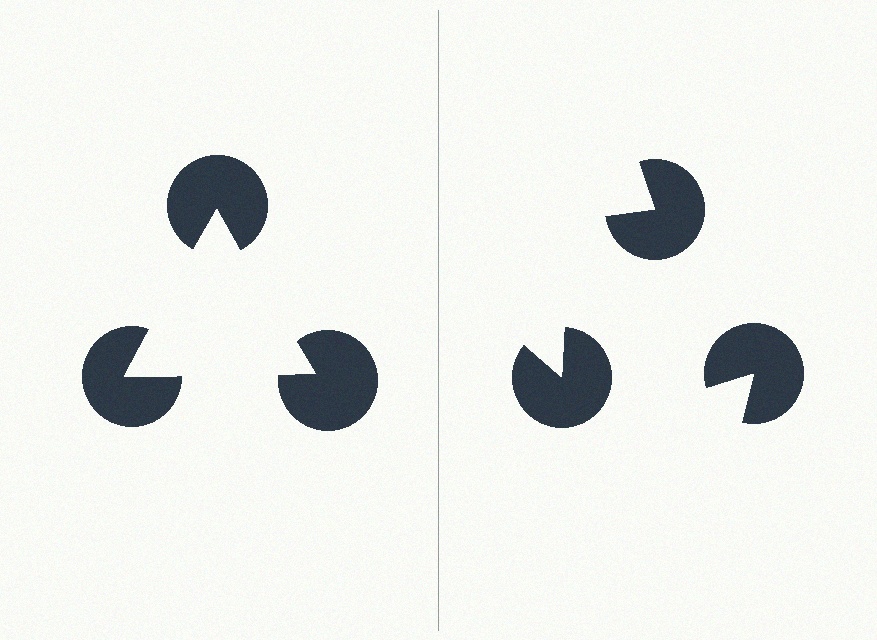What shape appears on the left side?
An illusory triangle.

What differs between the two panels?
The pac-man discs are positioned identically on both sides; only the wedge orientations differ. On the left they align to a triangle; on the right they are misaligned.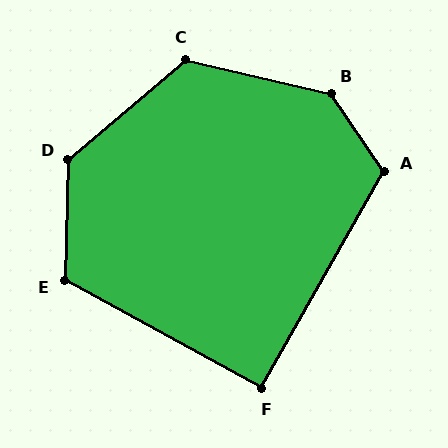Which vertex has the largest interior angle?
B, at approximately 138 degrees.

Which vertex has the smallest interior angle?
F, at approximately 91 degrees.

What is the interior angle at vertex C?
Approximately 126 degrees (obtuse).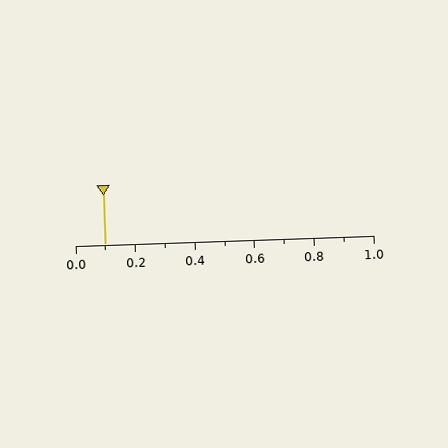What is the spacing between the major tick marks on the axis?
The major ticks are spaced 0.2 apart.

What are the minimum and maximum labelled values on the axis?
The axis runs from 0.0 to 1.0.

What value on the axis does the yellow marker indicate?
The marker indicates approximately 0.1.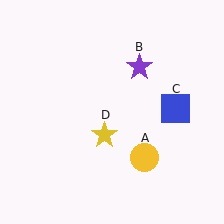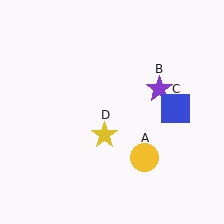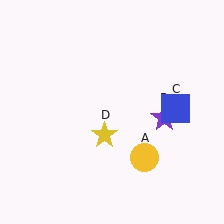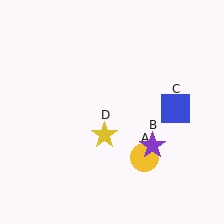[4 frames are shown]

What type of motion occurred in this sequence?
The purple star (object B) rotated clockwise around the center of the scene.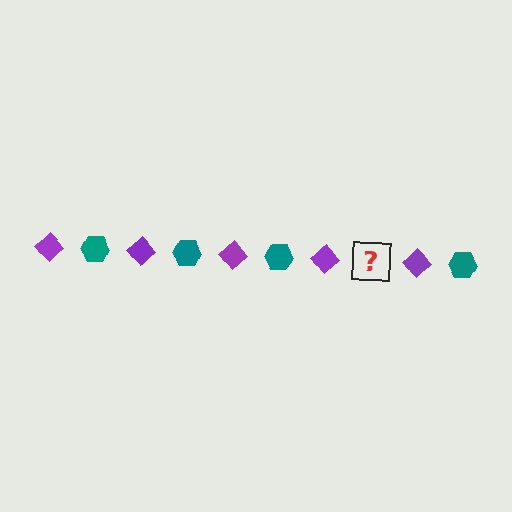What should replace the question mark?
The question mark should be replaced with a teal hexagon.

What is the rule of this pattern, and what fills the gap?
The rule is that the pattern alternates between purple diamond and teal hexagon. The gap should be filled with a teal hexagon.